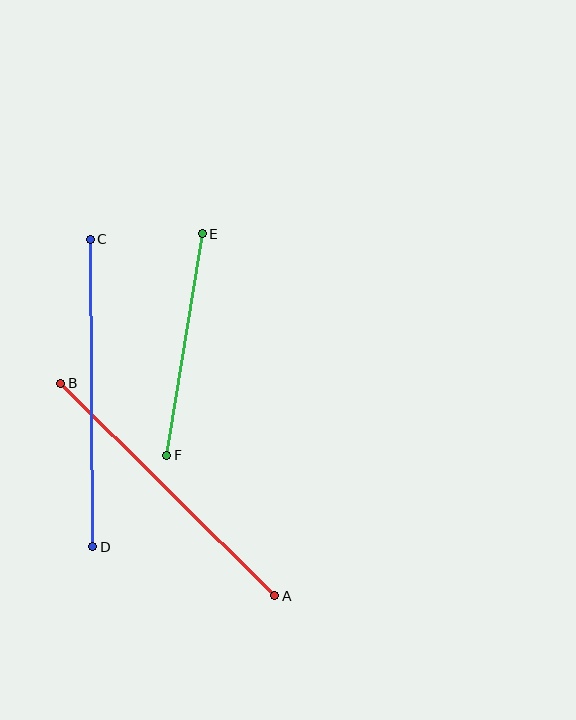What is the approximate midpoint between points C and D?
The midpoint is at approximately (92, 393) pixels.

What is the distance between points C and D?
The distance is approximately 307 pixels.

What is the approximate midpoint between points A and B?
The midpoint is at approximately (168, 490) pixels.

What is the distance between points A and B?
The distance is approximately 301 pixels.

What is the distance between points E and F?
The distance is approximately 224 pixels.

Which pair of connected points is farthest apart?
Points C and D are farthest apart.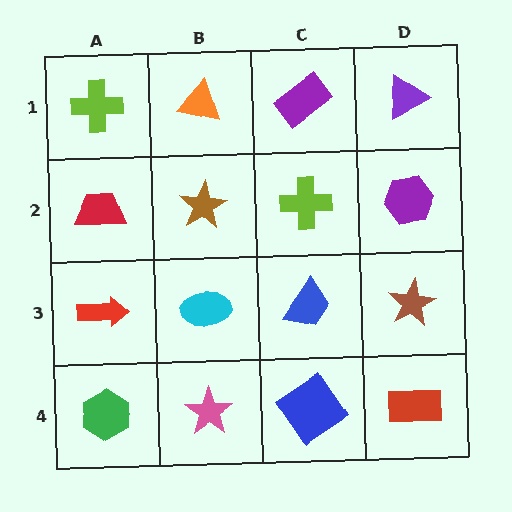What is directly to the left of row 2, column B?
A red trapezoid.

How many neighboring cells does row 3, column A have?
3.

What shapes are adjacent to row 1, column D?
A purple hexagon (row 2, column D), a purple rectangle (row 1, column C).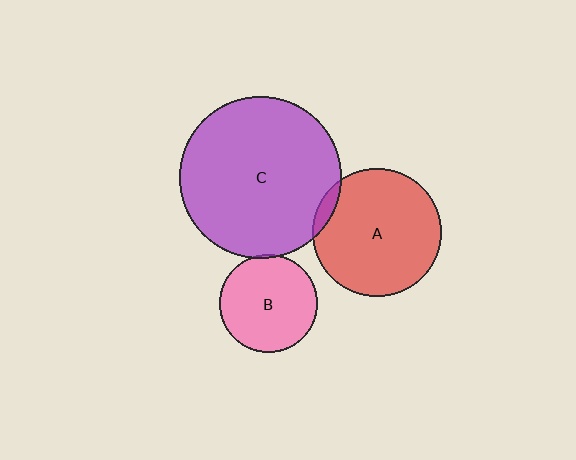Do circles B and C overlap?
Yes.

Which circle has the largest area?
Circle C (purple).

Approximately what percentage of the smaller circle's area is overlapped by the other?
Approximately 5%.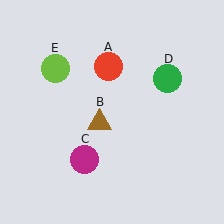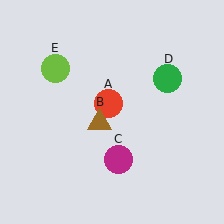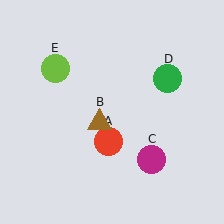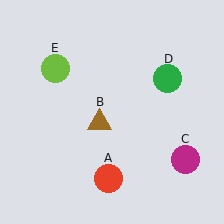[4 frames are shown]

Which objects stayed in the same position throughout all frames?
Brown triangle (object B) and green circle (object D) and lime circle (object E) remained stationary.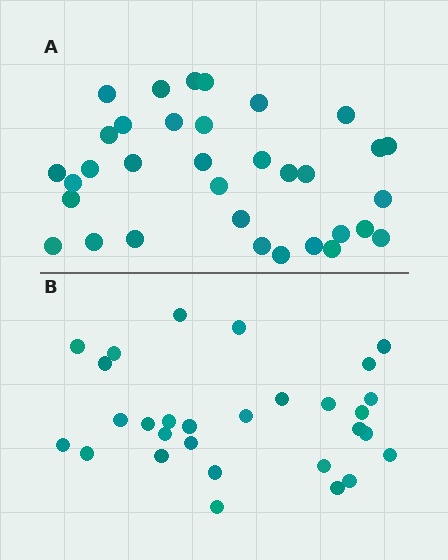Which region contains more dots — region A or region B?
Region A (the top region) has more dots.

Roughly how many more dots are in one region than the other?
Region A has about 5 more dots than region B.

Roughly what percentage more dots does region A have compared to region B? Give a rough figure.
About 15% more.